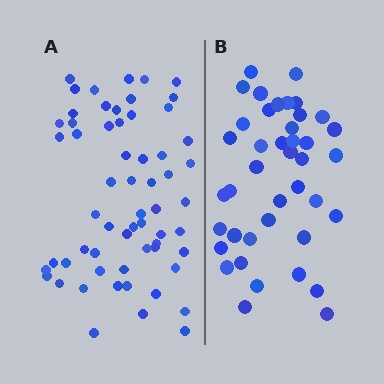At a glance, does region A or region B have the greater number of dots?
Region A (the left region) has more dots.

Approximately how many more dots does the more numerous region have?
Region A has approximately 20 more dots than region B.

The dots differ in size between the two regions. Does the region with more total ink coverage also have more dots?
No. Region B has more total ink coverage because its dots are larger, but region A actually contains more individual dots. Total area can be misleading — the number of items is what matters here.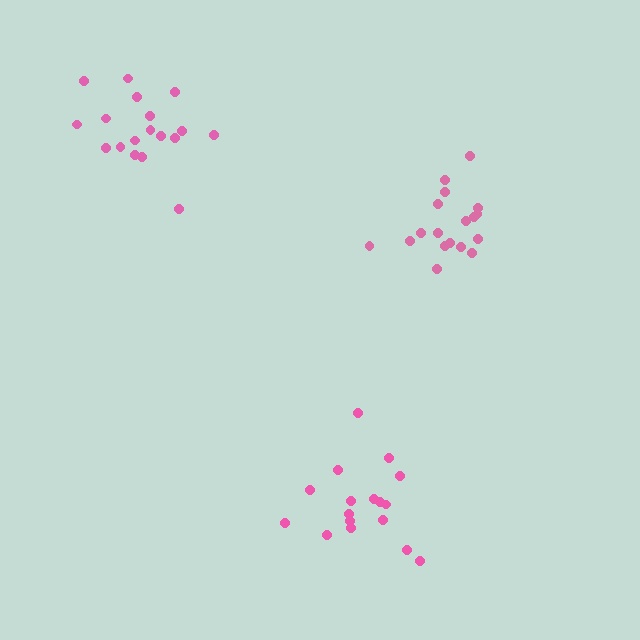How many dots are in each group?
Group 1: 18 dots, Group 2: 18 dots, Group 3: 17 dots (53 total).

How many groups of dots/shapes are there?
There are 3 groups.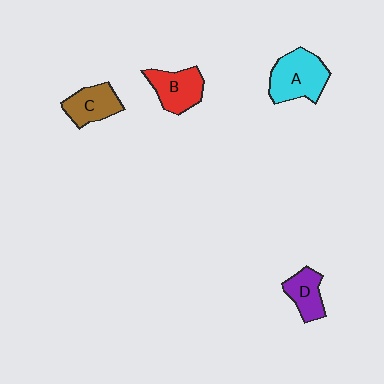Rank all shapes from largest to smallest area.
From largest to smallest: A (cyan), B (red), C (brown), D (purple).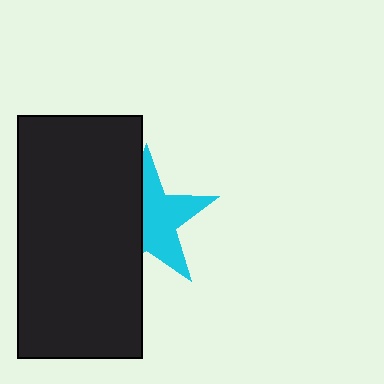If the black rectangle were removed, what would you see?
You would see the complete cyan star.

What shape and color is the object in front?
The object in front is a black rectangle.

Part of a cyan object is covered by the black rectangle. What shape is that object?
It is a star.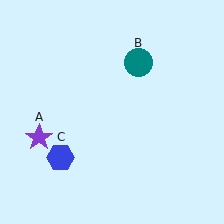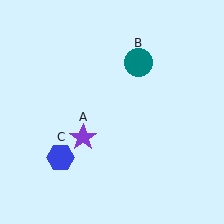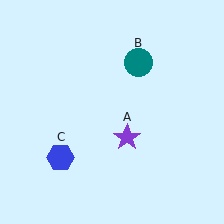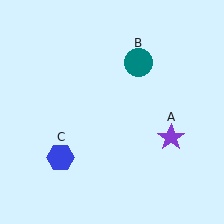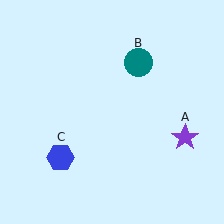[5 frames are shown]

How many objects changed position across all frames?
1 object changed position: purple star (object A).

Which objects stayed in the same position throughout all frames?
Teal circle (object B) and blue hexagon (object C) remained stationary.